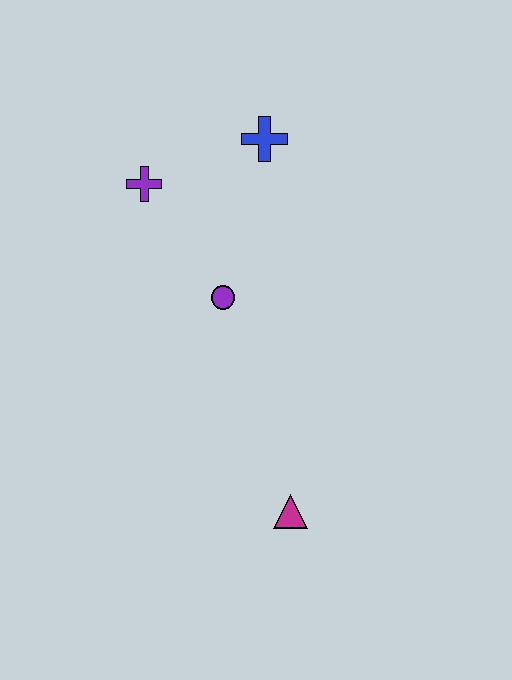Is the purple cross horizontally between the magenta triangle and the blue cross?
No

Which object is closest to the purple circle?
The purple cross is closest to the purple circle.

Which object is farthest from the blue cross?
The magenta triangle is farthest from the blue cross.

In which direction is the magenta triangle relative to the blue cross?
The magenta triangle is below the blue cross.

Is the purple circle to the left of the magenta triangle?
Yes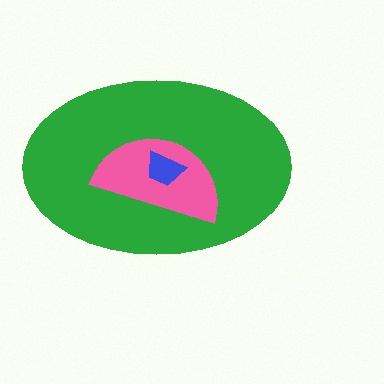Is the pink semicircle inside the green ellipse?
Yes.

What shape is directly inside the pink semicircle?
The blue trapezoid.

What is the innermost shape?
The blue trapezoid.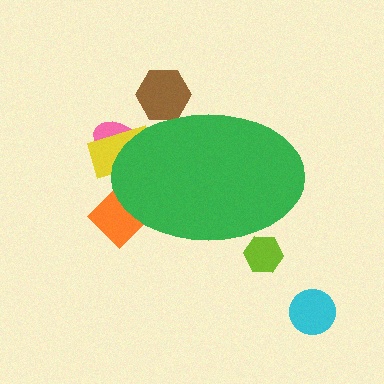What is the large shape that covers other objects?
A green ellipse.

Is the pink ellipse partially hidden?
Yes, the pink ellipse is partially hidden behind the green ellipse.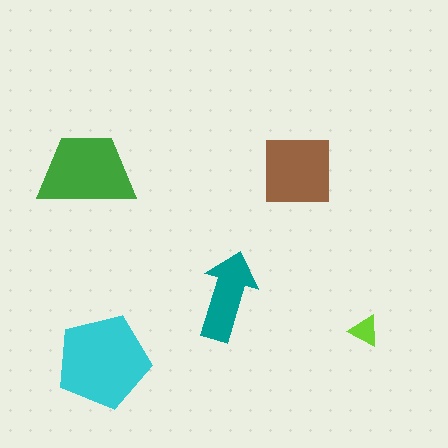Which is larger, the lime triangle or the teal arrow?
The teal arrow.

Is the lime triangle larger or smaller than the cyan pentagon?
Smaller.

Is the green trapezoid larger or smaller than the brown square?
Larger.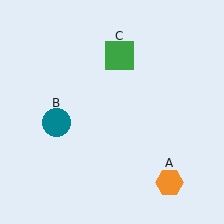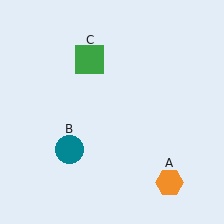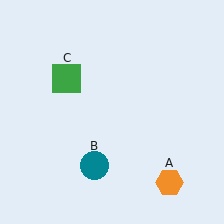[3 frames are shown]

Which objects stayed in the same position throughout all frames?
Orange hexagon (object A) remained stationary.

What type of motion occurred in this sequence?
The teal circle (object B), green square (object C) rotated counterclockwise around the center of the scene.